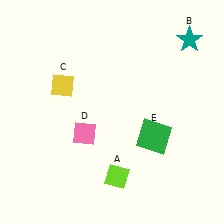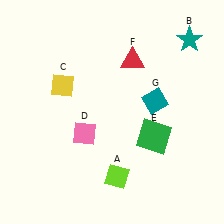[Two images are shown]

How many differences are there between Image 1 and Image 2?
There are 2 differences between the two images.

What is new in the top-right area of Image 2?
A red triangle (F) was added in the top-right area of Image 2.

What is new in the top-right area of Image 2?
A teal diamond (G) was added in the top-right area of Image 2.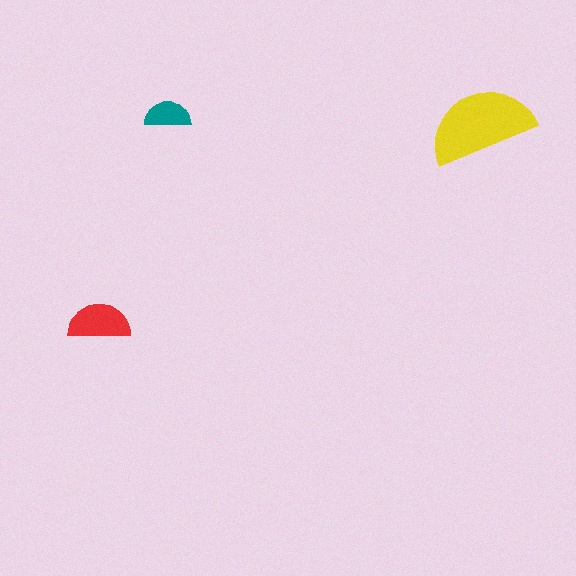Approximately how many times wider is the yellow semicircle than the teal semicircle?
About 2.5 times wider.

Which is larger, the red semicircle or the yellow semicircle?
The yellow one.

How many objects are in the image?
There are 3 objects in the image.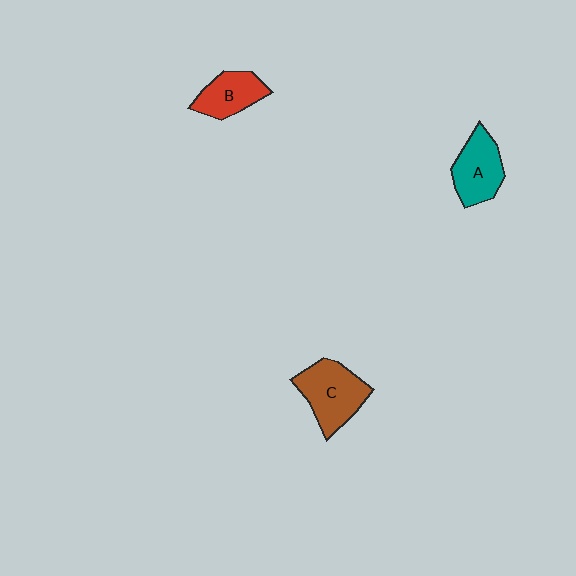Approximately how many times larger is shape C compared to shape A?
Approximately 1.2 times.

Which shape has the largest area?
Shape C (brown).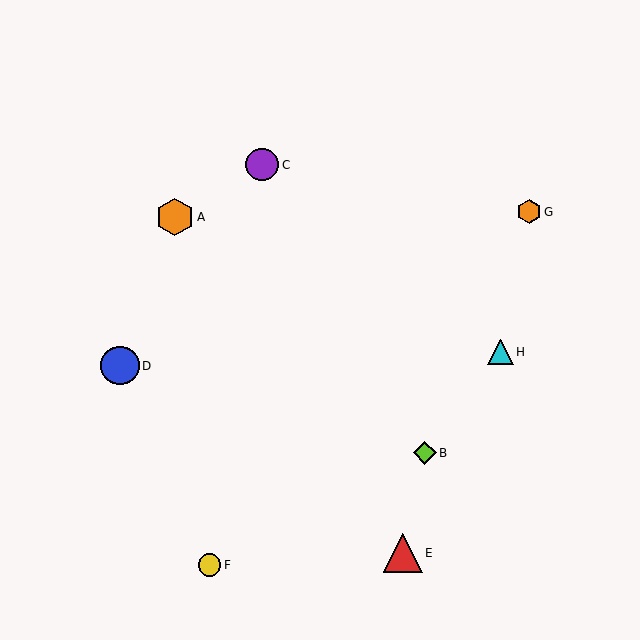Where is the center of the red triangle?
The center of the red triangle is at (403, 553).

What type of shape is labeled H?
Shape H is a cyan triangle.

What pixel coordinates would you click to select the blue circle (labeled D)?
Click at (120, 366) to select the blue circle D.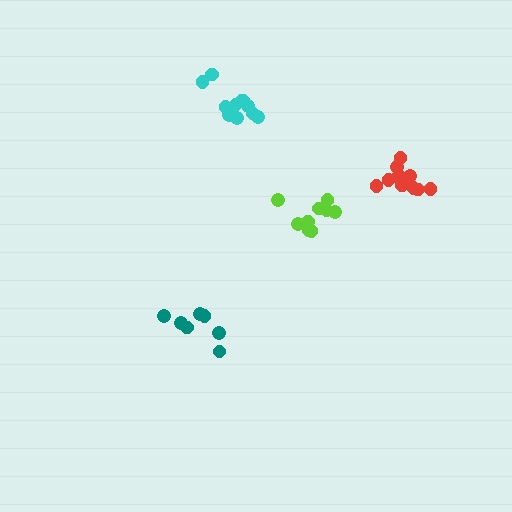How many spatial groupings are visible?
There are 4 spatial groupings.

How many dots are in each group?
Group 1: 11 dots, Group 2: 9 dots, Group 3: 12 dots, Group 4: 7 dots (39 total).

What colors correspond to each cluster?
The clusters are colored: cyan, lime, red, teal.